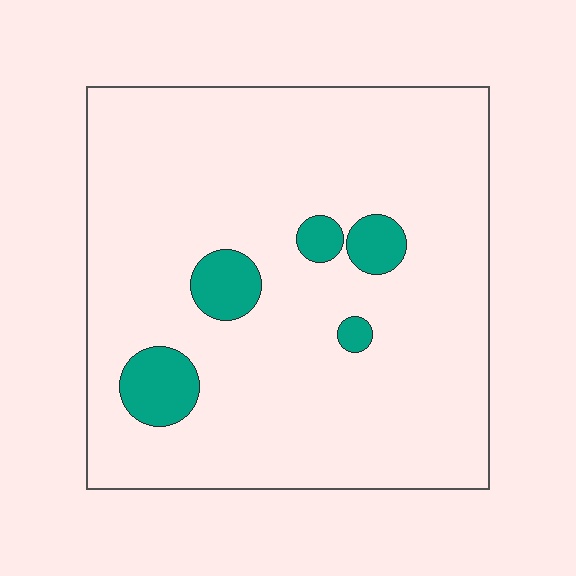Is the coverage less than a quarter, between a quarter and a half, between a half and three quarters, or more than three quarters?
Less than a quarter.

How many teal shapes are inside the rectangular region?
5.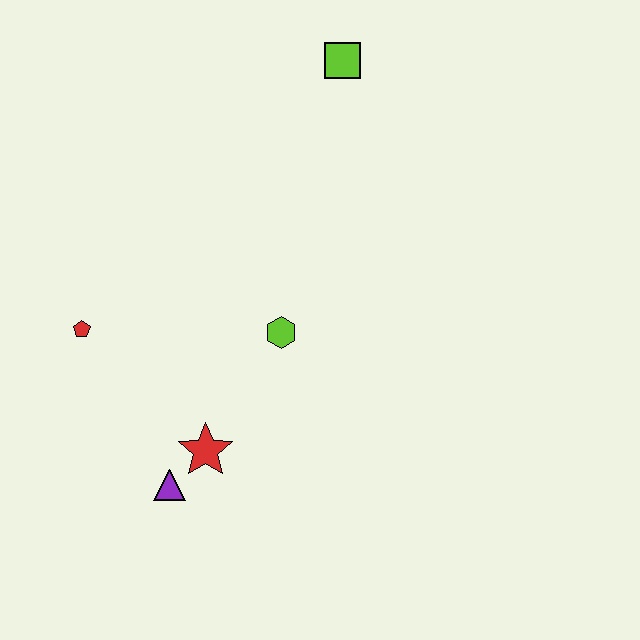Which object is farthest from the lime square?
The purple triangle is farthest from the lime square.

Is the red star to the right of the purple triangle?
Yes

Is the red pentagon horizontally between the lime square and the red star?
No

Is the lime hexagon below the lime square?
Yes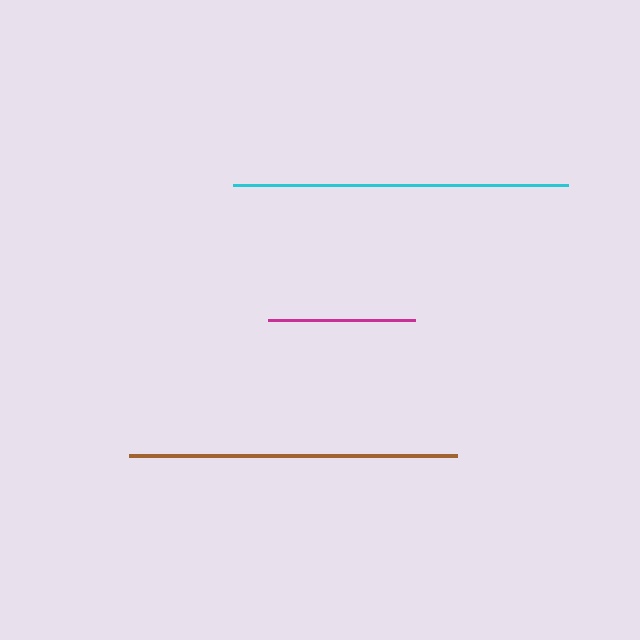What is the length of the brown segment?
The brown segment is approximately 328 pixels long.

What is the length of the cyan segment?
The cyan segment is approximately 334 pixels long.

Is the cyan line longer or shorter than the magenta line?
The cyan line is longer than the magenta line.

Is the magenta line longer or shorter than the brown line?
The brown line is longer than the magenta line.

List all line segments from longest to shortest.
From longest to shortest: cyan, brown, magenta.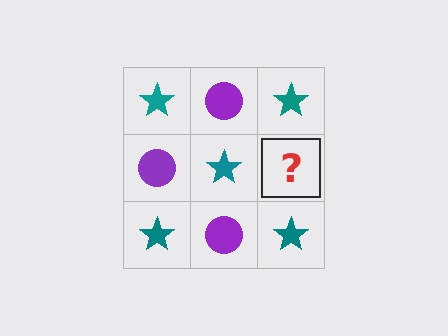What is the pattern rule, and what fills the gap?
The rule is that it alternates teal star and purple circle in a checkerboard pattern. The gap should be filled with a purple circle.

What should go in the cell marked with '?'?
The missing cell should contain a purple circle.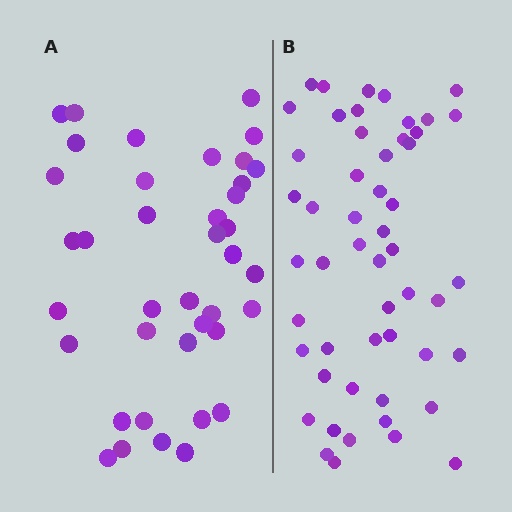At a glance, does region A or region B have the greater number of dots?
Region B (the right region) has more dots.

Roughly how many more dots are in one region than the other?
Region B has approximately 15 more dots than region A.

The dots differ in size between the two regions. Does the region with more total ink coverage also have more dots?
No. Region A has more total ink coverage because its dots are larger, but region B actually contains more individual dots. Total area can be misleading — the number of items is what matters here.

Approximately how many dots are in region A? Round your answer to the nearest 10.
About 40 dots. (The exact count is 39, which rounds to 40.)